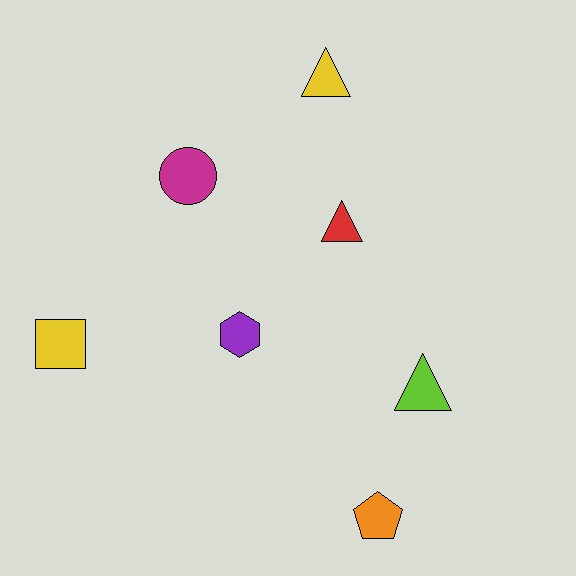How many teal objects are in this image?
There are no teal objects.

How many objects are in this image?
There are 7 objects.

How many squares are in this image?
There is 1 square.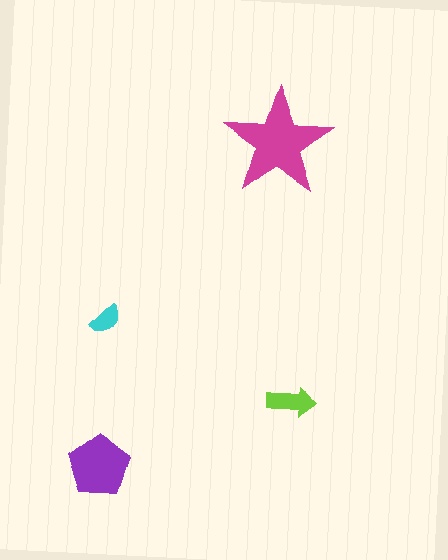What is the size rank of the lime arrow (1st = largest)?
3rd.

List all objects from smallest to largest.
The cyan semicircle, the lime arrow, the purple pentagon, the magenta star.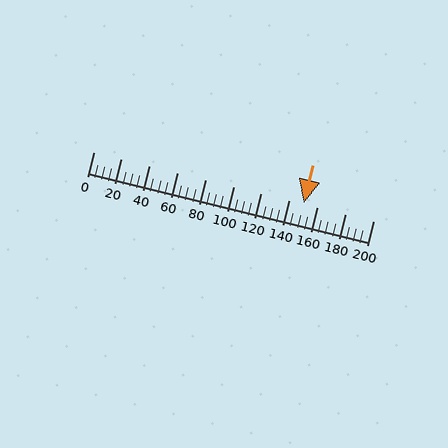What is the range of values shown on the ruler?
The ruler shows values from 0 to 200.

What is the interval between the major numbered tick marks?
The major tick marks are spaced 20 units apart.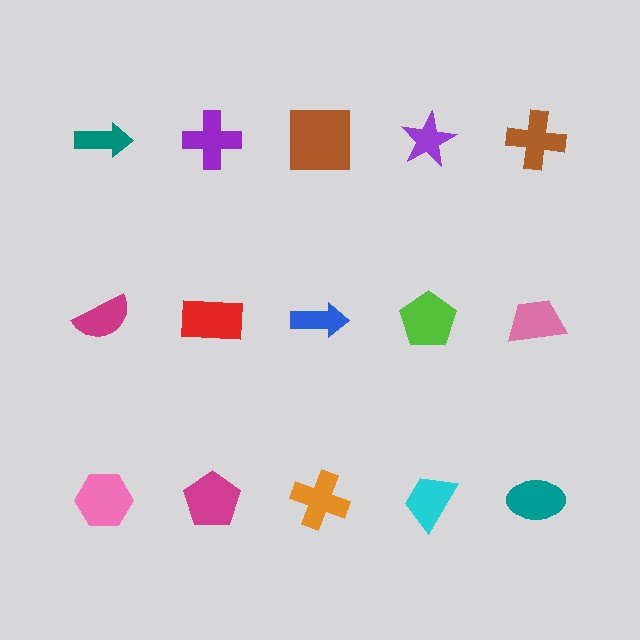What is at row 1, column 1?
A teal arrow.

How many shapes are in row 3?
5 shapes.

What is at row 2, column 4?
A lime pentagon.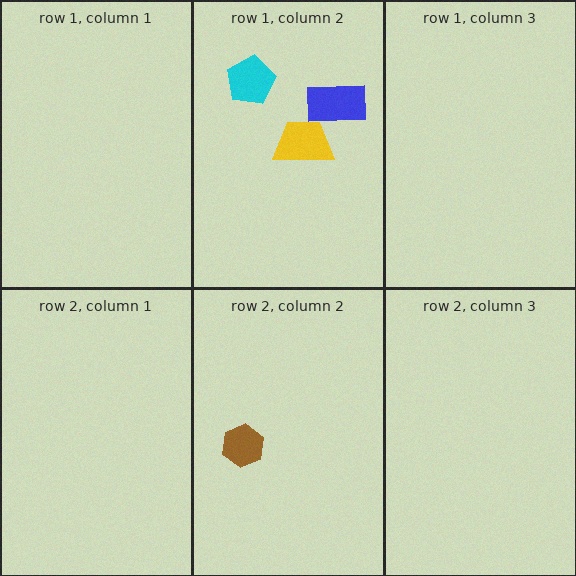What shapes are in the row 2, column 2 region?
The brown hexagon.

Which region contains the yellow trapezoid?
The row 1, column 2 region.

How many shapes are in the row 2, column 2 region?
1.